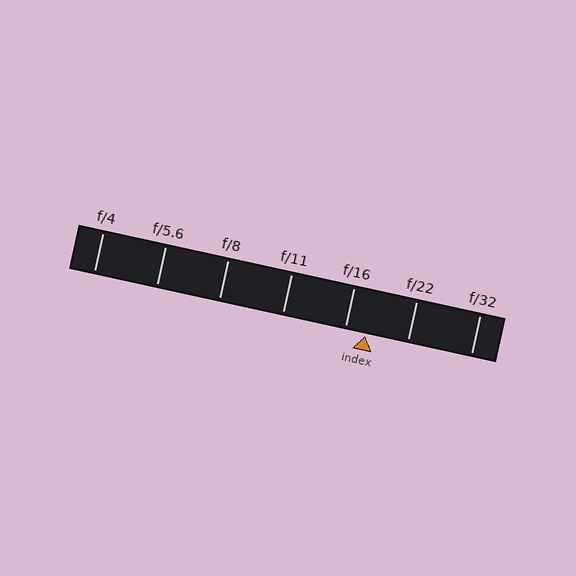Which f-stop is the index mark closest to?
The index mark is closest to f/16.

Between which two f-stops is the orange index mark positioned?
The index mark is between f/16 and f/22.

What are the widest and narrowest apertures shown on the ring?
The widest aperture shown is f/4 and the narrowest is f/32.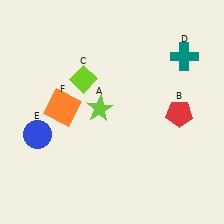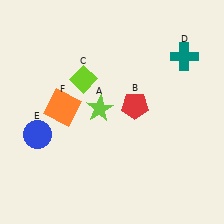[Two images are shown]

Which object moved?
The red pentagon (B) moved left.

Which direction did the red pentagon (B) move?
The red pentagon (B) moved left.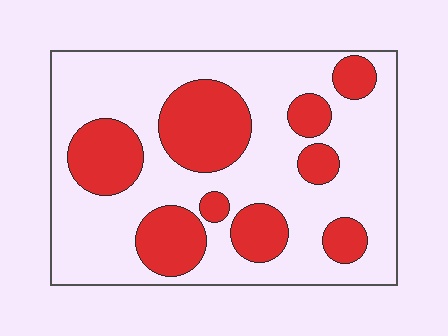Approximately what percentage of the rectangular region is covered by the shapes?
Approximately 30%.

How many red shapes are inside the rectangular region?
9.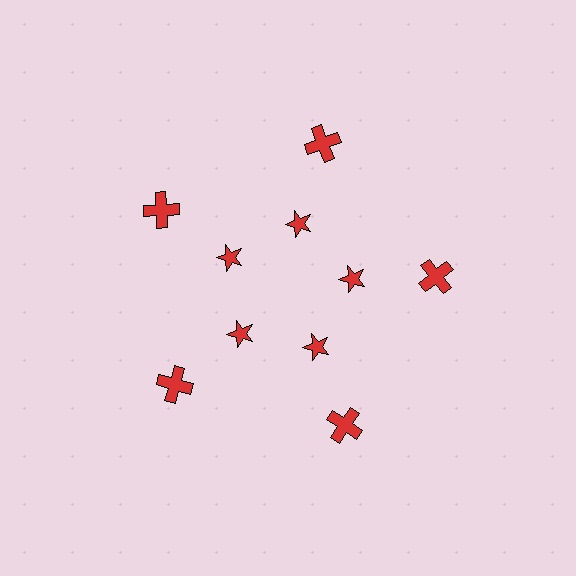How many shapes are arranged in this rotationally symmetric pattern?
There are 10 shapes, arranged in 5 groups of 2.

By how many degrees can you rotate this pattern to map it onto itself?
The pattern maps onto itself every 72 degrees of rotation.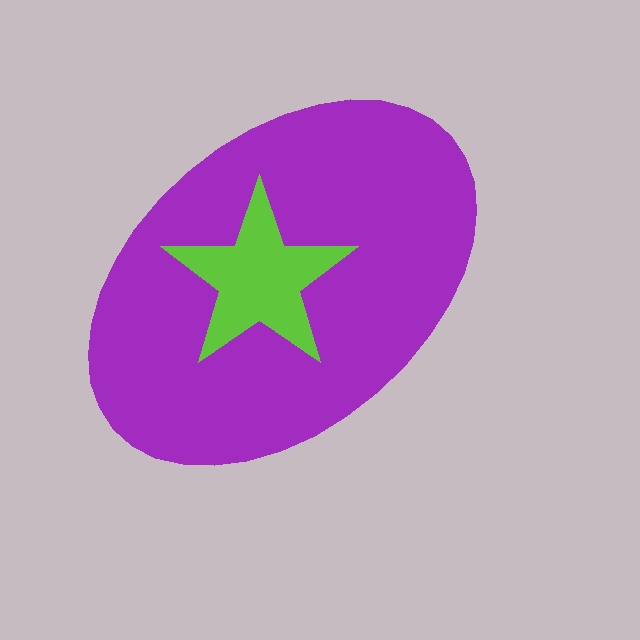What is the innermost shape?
The lime star.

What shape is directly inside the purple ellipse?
The lime star.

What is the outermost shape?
The purple ellipse.